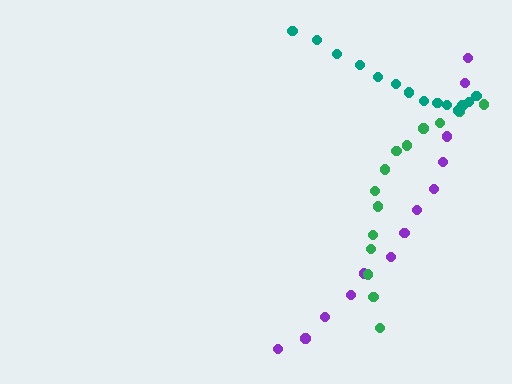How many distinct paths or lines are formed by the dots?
There are 3 distinct paths.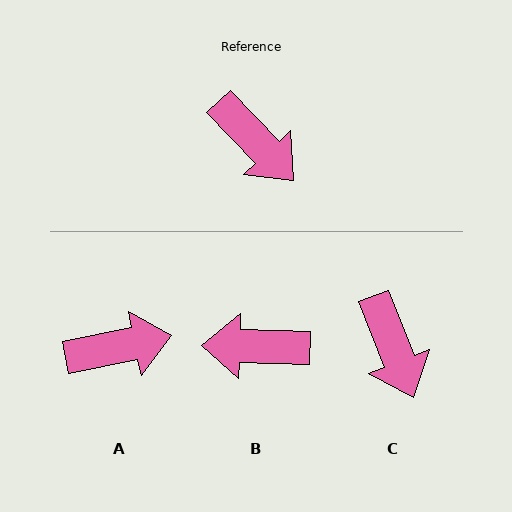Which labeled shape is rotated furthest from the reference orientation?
B, about 135 degrees away.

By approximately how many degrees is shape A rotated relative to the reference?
Approximately 58 degrees counter-clockwise.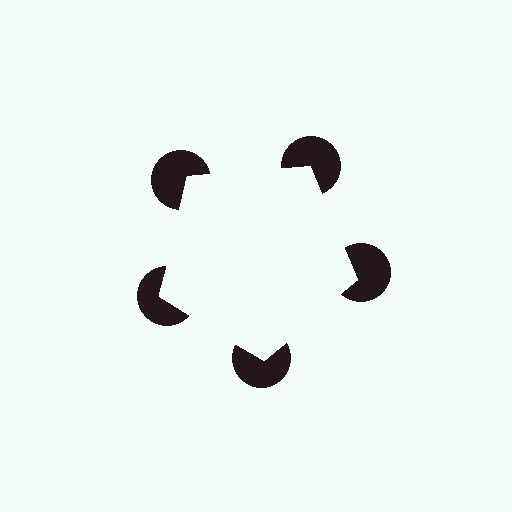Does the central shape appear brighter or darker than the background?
It typically appears slightly brighter than the background, even though no actual brightness change is drawn.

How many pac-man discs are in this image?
There are 5 — one at each vertex of the illusory pentagon.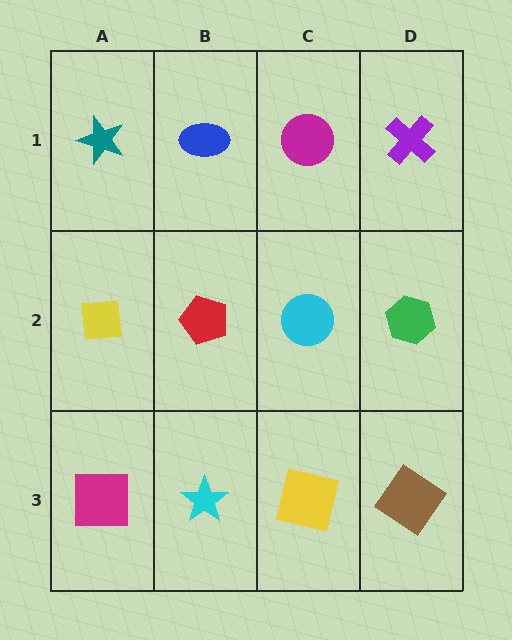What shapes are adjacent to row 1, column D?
A green hexagon (row 2, column D), a magenta circle (row 1, column C).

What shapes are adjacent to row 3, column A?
A yellow square (row 2, column A), a cyan star (row 3, column B).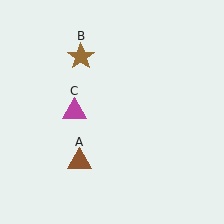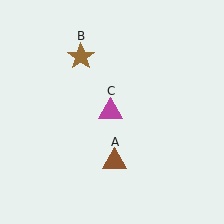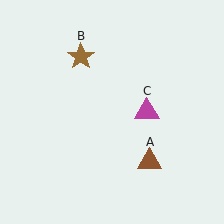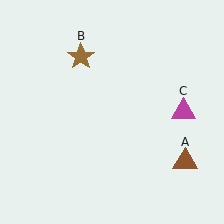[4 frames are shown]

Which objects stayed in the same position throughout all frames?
Brown star (object B) remained stationary.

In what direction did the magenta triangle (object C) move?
The magenta triangle (object C) moved right.